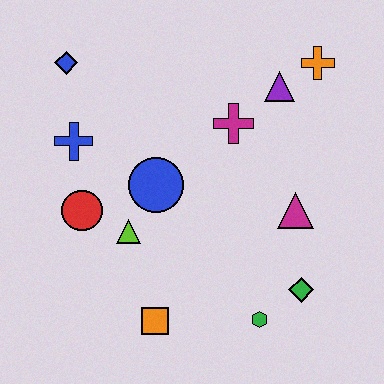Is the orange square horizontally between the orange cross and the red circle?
Yes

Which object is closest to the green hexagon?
The green diamond is closest to the green hexagon.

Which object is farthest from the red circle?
The orange cross is farthest from the red circle.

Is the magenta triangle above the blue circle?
No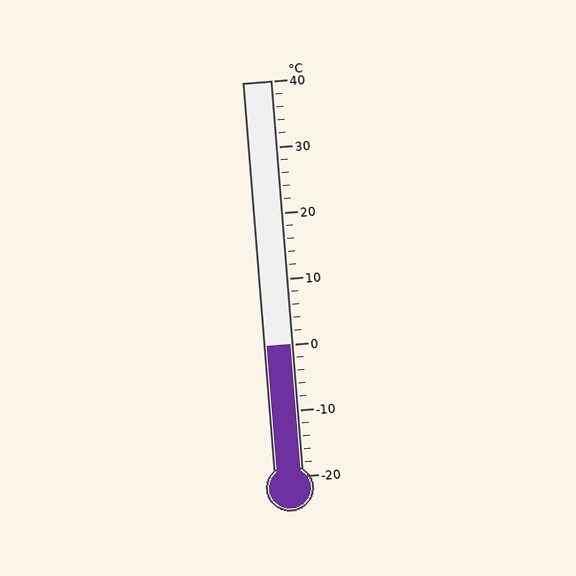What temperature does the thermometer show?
The thermometer shows approximately 0°C.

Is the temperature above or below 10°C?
The temperature is below 10°C.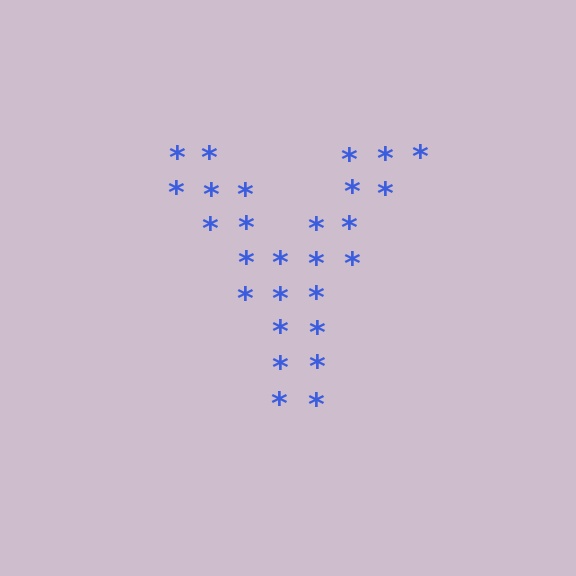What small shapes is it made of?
It is made of small asterisks.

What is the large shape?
The large shape is the letter Y.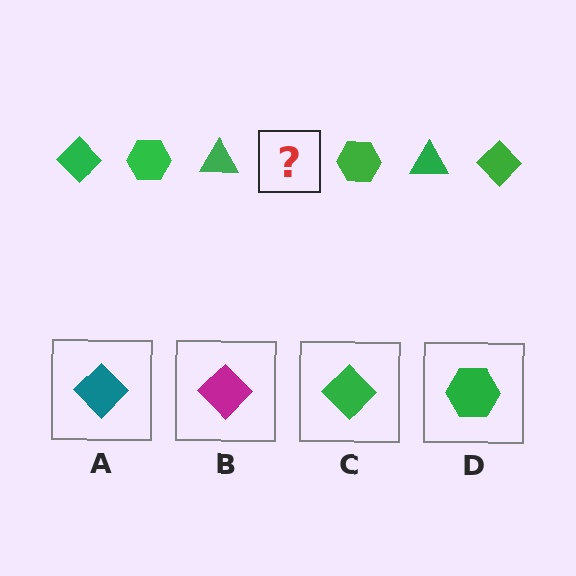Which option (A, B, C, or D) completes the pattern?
C.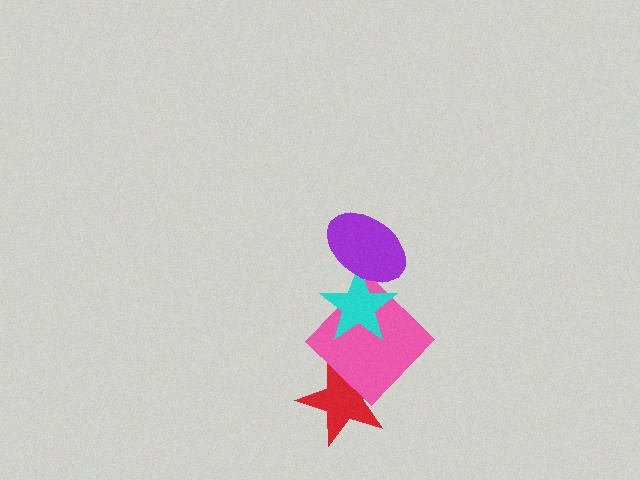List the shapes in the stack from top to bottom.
From top to bottom: the purple ellipse, the cyan star, the pink diamond, the red star.